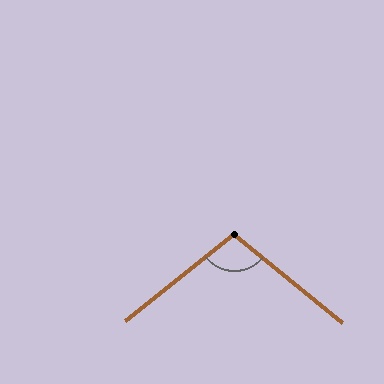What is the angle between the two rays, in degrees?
Approximately 102 degrees.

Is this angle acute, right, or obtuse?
It is obtuse.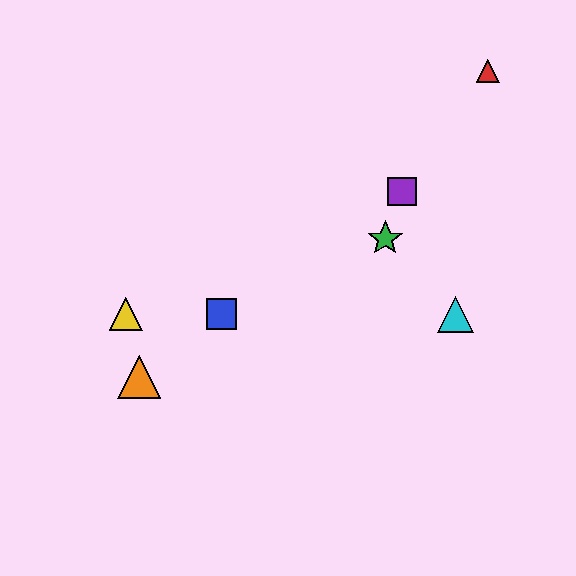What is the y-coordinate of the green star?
The green star is at y≈239.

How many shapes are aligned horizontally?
3 shapes (the blue square, the yellow triangle, the cyan triangle) are aligned horizontally.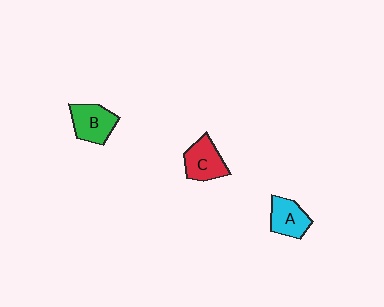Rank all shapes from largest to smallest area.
From largest to smallest: B (green), C (red), A (cyan).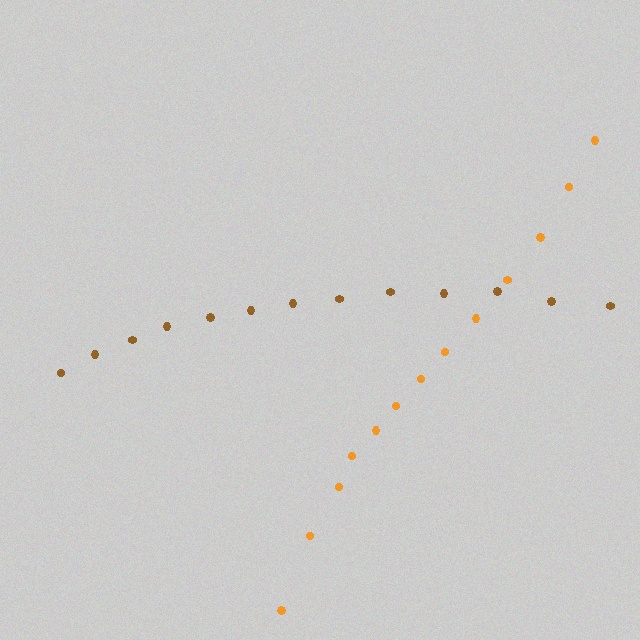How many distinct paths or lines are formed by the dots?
There are 2 distinct paths.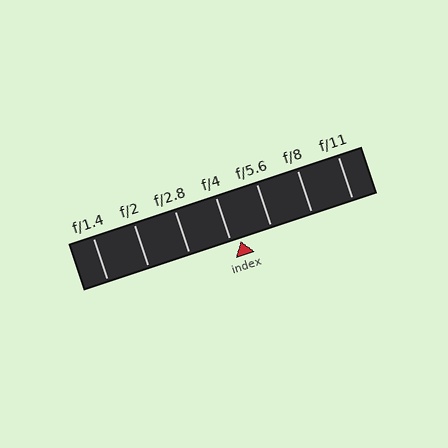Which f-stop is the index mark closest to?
The index mark is closest to f/4.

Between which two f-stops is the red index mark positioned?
The index mark is between f/4 and f/5.6.